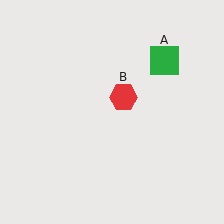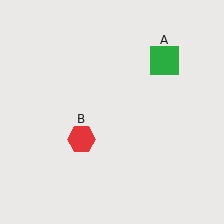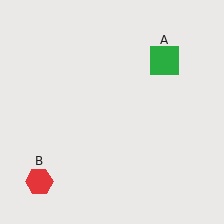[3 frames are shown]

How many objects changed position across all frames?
1 object changed position: red hexagon (object B).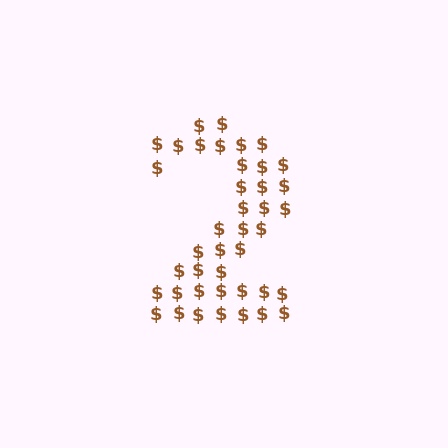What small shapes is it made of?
It is made of small dollar signs.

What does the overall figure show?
The overall figure shows the digit 2.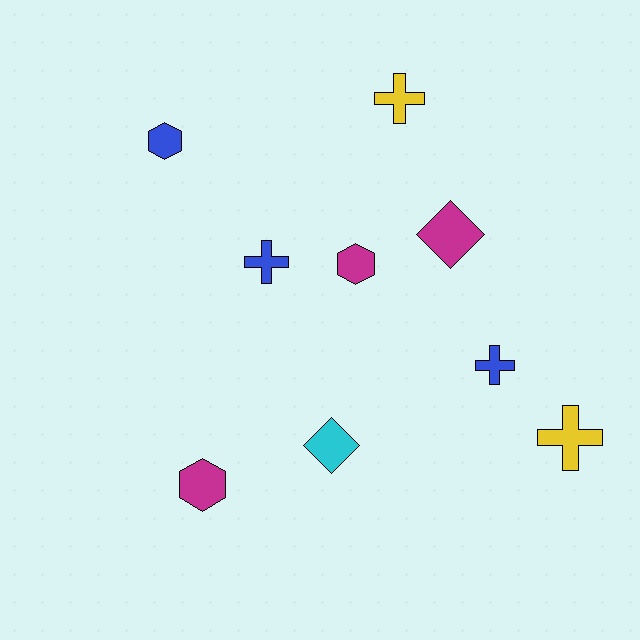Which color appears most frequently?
Magenta, with 3 objects.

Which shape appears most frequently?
Cross, with 4 objects.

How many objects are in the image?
There are 9 objects.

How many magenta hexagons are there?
There are 2 magenta hexagons.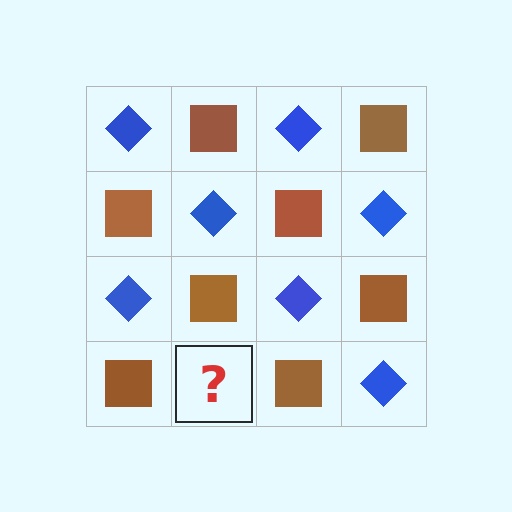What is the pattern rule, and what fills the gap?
The rule is that it alternates blue diamond and brown square in a checkerboard pattern. The gap should be filled with a blue diamond.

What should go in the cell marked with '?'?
The missing cell should contain a blue diamond.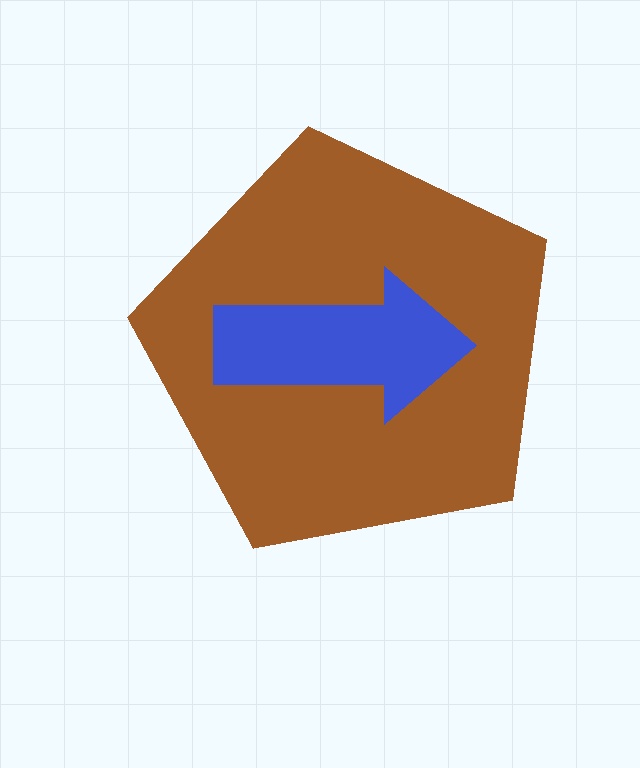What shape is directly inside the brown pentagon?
The blue arrow.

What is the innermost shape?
The blue arrow.